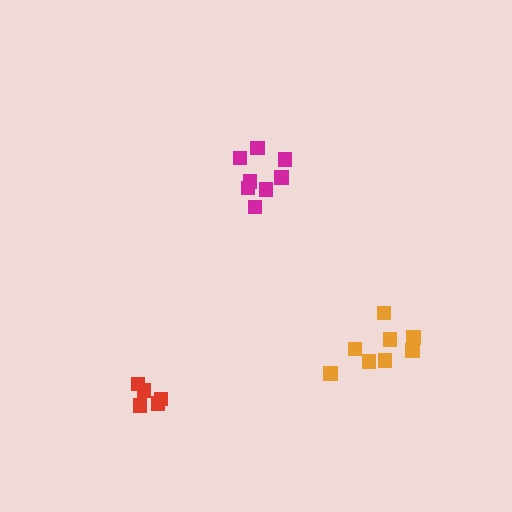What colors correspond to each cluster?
The clusters are colored: red, orange, magenta.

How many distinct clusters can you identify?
There are 3 distinct clusters.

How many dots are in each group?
Group 1: 5 dots, Group 2: 8 dots, Group 3: 8 dots (21 total).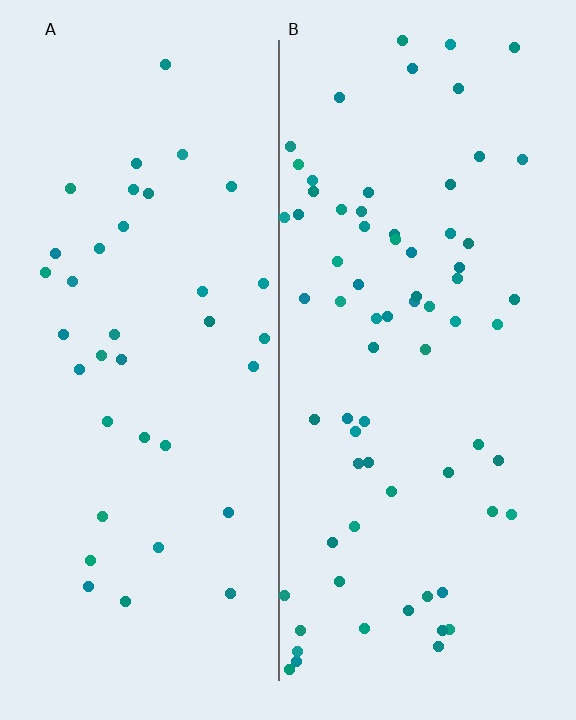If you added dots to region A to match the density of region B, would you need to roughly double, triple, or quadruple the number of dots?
Approximately double.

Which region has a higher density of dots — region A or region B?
B (the right).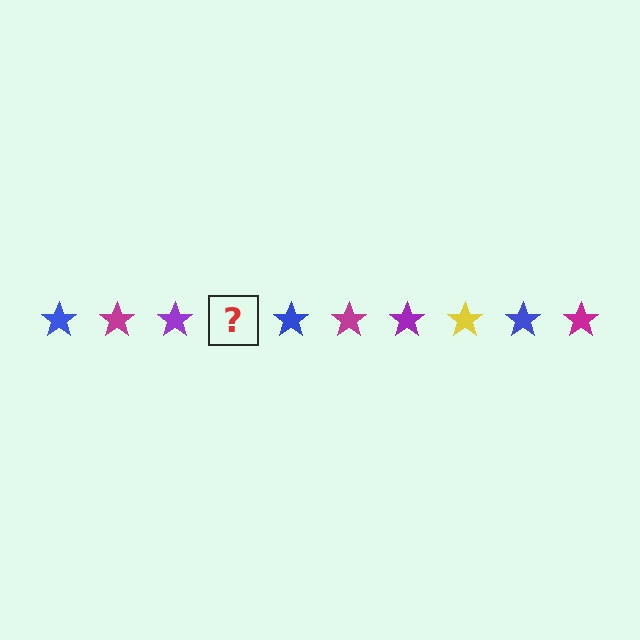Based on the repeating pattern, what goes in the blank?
The blank should be a yellow star.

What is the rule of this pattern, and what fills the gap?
The rule is that the pattern cycles through blue, magenta, purple, yellow stars. The gap should be filled with a yellow star.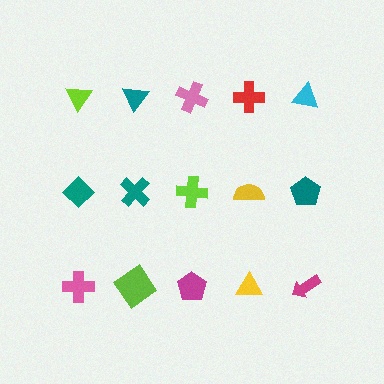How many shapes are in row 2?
5 shapes.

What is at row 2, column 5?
A teal pentagon.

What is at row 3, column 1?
A pink cross.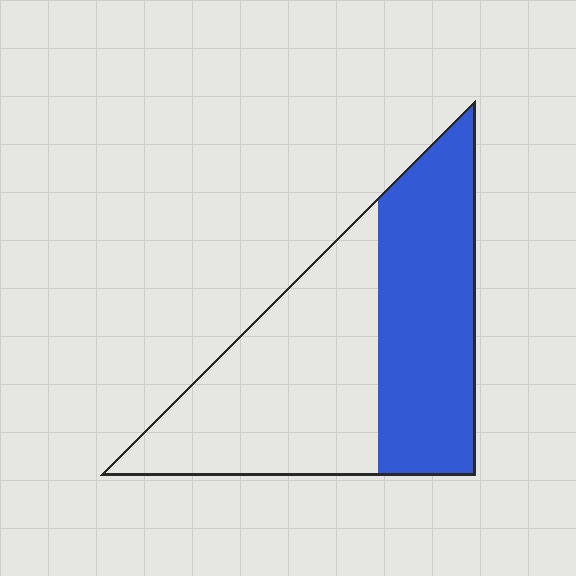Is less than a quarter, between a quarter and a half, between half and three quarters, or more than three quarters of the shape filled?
Between a quarter and a half.